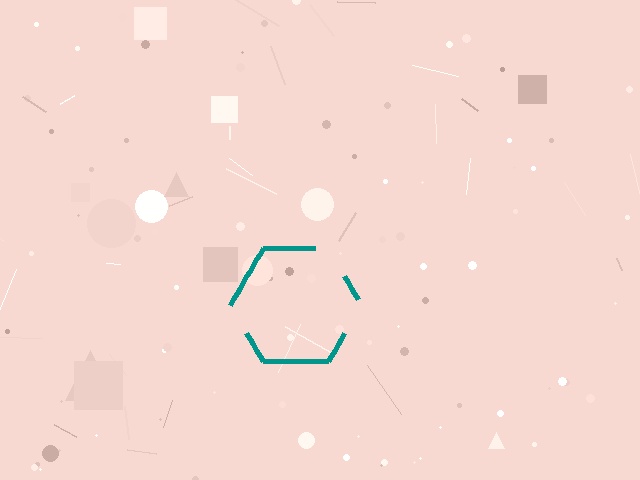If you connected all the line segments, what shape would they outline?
They would outline a hexagon.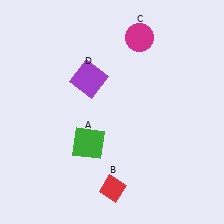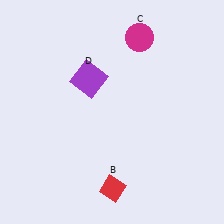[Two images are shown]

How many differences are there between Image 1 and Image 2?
There is 1 difference between the two images.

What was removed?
The green square (A) was removed in Image 2.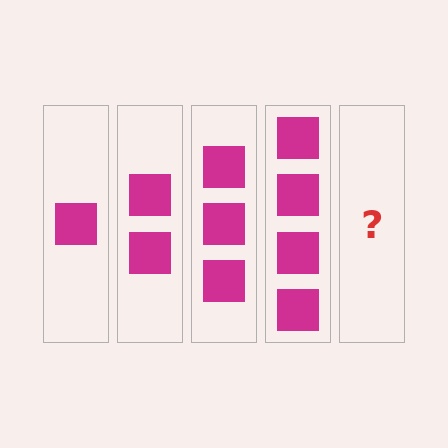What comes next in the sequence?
The next element should be 5 squares.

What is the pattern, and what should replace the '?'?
The pattern is that each step adds one more square. The '?' should be 5 squares.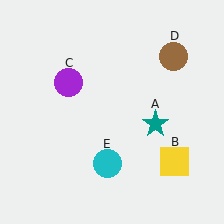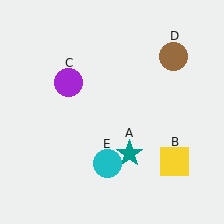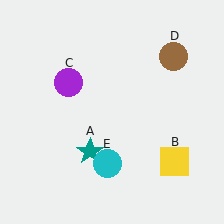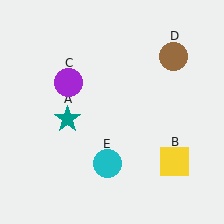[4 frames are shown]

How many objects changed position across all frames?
1 object changed position: teal star (object A).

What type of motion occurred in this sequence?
The teal star (object A) rotated clockwise around the center of the scene.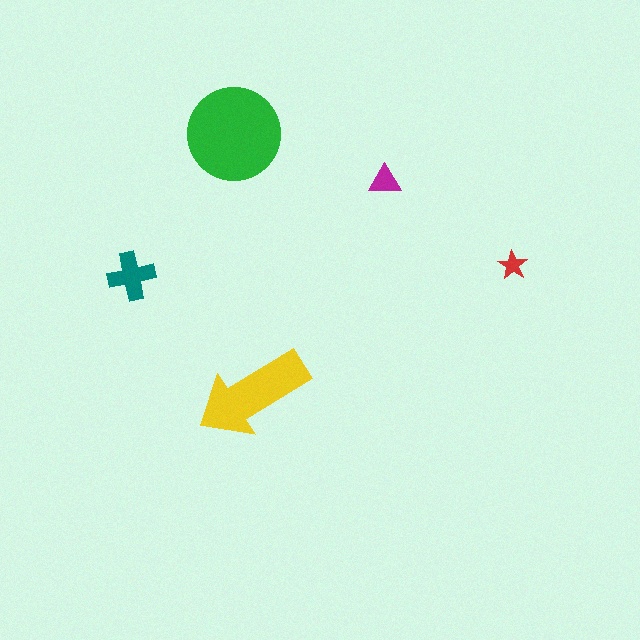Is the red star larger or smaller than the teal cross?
Smaller.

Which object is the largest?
The green circle.